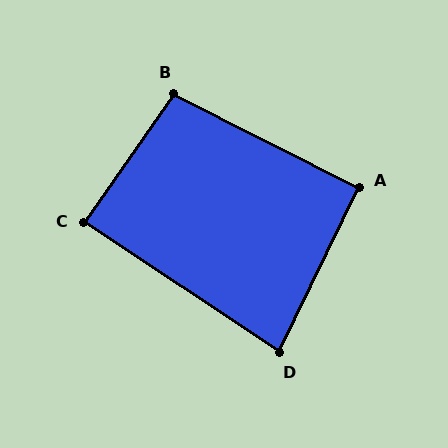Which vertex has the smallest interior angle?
D, at approximately 82 degrees.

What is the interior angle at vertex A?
Approximately 91 degrees (approximately right).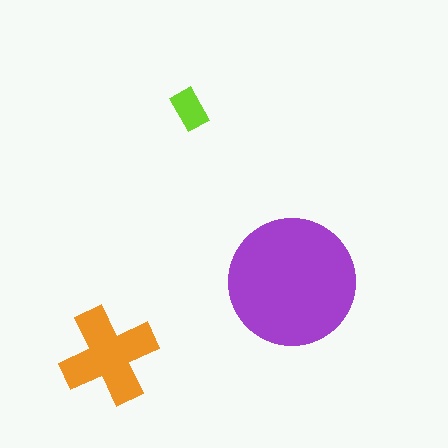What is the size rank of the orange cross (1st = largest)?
2nd.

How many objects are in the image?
There are 3 objects in the image.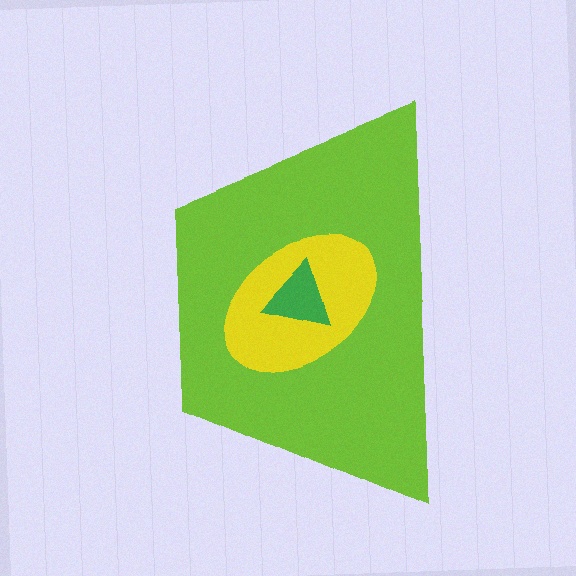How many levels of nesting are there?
3.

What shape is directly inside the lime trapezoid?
The yellow ellipse.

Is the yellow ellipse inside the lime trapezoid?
Yes.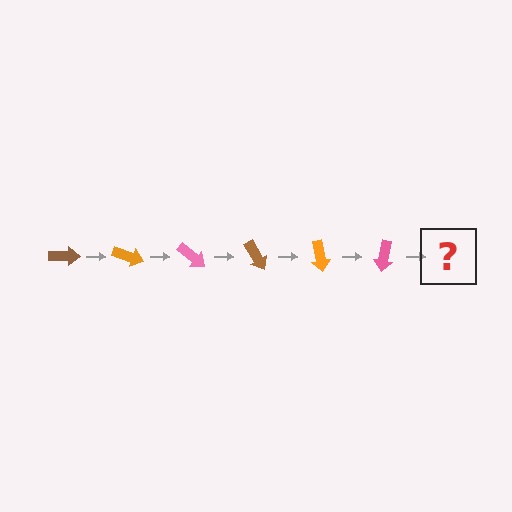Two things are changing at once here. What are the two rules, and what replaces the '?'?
The two rules are that it rotates 20 degrees each step and the color cycles through brown, orange, and pink. The '?' should be a brown arrow, rotated 120 degrees from the start.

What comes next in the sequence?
The next element should be a brown arrow, rotated 120 degrees from the start.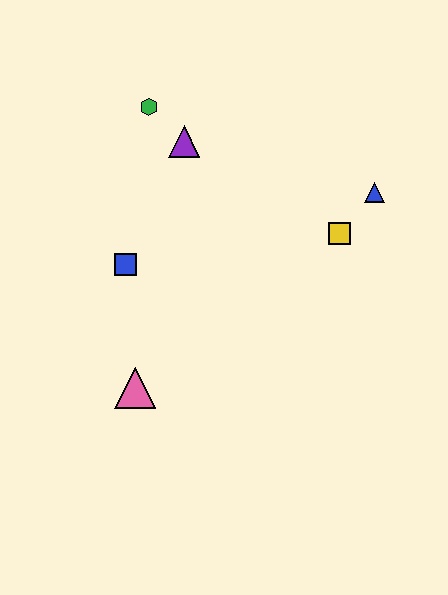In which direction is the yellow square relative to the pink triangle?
The yellow square is to the right of the pink triangle.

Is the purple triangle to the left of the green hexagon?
No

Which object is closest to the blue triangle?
The yellow square is closest to the blue triangle.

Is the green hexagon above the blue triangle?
Yes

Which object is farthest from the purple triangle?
The pink triangle is farthest from the purple triangle.